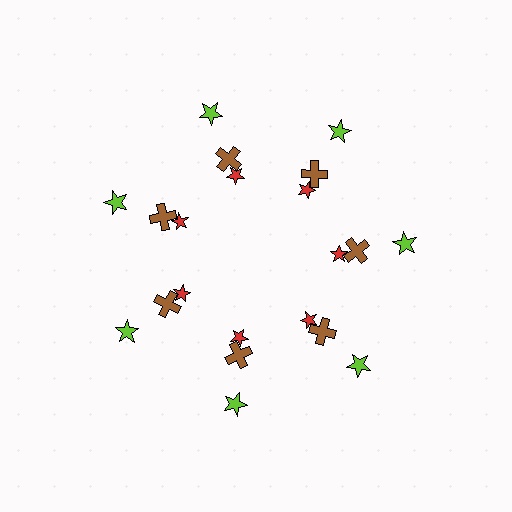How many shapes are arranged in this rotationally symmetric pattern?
There are 21 shapes, arranged in 7 groups of 3.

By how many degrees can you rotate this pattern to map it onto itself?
The pattern maps onto itself every 51 degrees of rotation.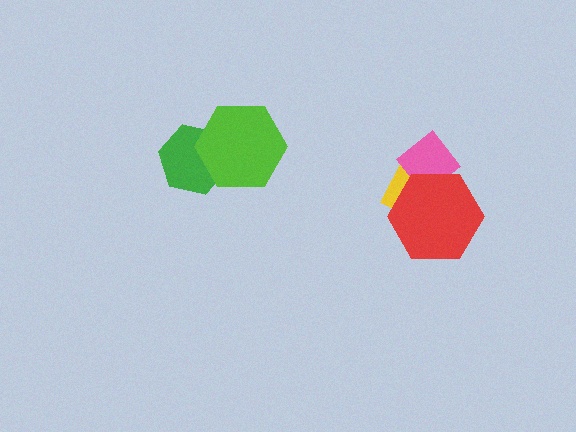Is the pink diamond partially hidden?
Yes, it is partially covered by another shape.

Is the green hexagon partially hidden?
Yes, it is partially covered by another shape.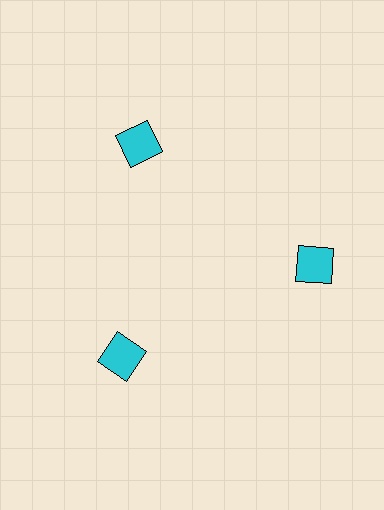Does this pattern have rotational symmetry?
Yes, this pattern has 3-fold rotational symmetry. It looks the same after rotating 120 degrees around the center.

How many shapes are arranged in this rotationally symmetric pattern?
There are 3 shapes, arranged in 3 groups of 1.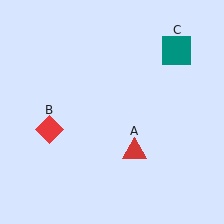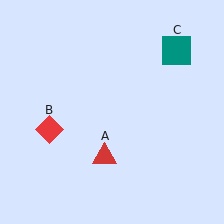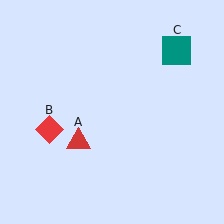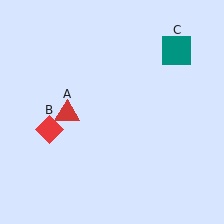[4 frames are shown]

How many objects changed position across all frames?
1 object changed position: red triangle (object A).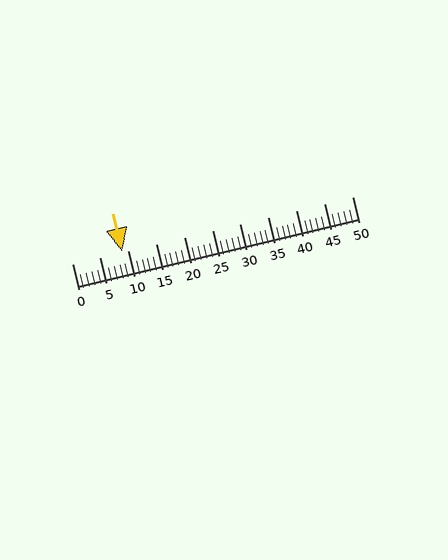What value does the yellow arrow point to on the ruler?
The yellow arrow points to approximately 9.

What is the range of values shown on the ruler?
The ruler shows values from 0 to 50.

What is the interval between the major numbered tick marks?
The major tick marks are spaced 5 units apart.